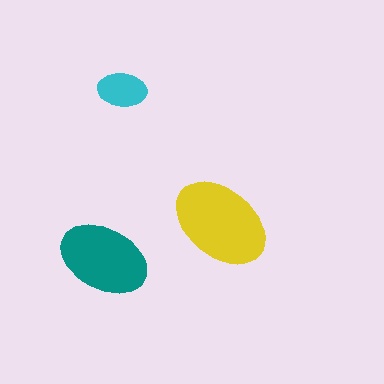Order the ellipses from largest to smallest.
the yellow one, the teal one, the cyan one.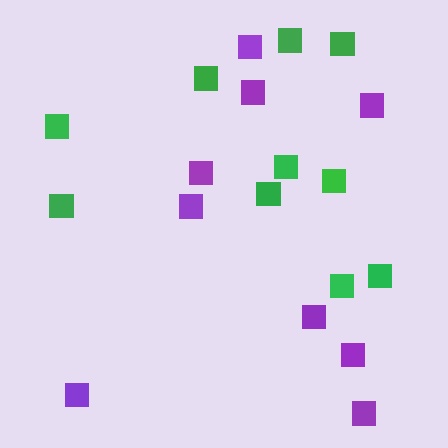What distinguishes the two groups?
There are 2 groups: one group of green squares (10) and one group of purple squares (9).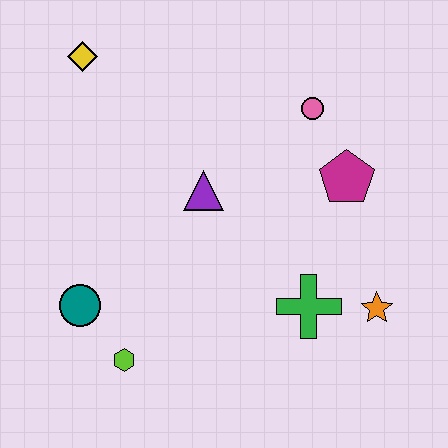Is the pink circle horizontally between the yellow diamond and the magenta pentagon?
Yes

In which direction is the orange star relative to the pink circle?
The orange star is below the pink circle.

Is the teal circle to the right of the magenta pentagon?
No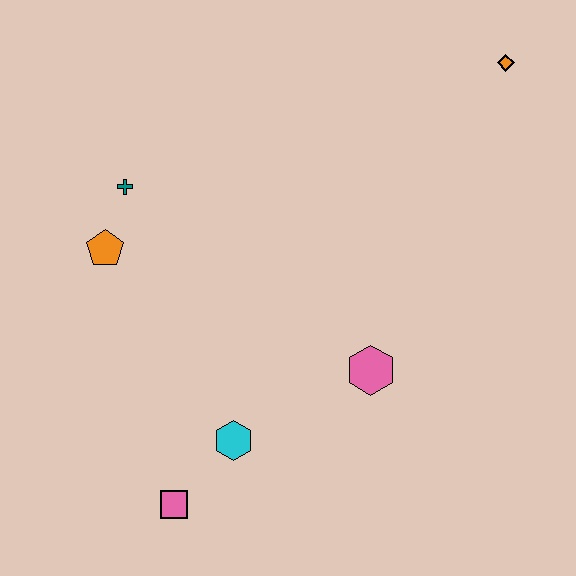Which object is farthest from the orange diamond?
The pink square is farthest from the orange diamond.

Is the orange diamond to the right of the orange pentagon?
Yes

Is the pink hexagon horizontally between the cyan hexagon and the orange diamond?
Yes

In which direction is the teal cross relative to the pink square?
The teal cross is above the pink square.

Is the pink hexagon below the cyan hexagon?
No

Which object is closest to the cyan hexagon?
The pink square is closest to the cyan hexagon.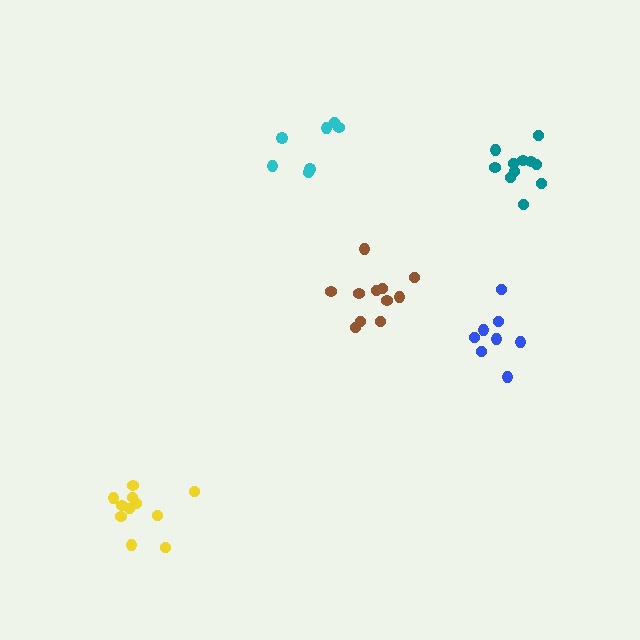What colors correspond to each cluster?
The clusters are colored: brown, blue, cyan, teal, yellow.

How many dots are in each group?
Group 1: 11 dots, Group 2: 8 dots, Group 3: 7 dots, Group 4: 11 dots, Group 5: 11 dots (48 total).